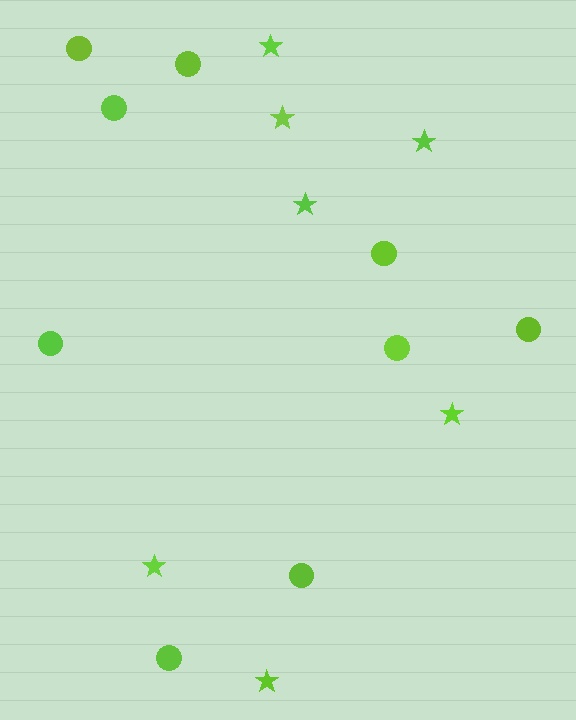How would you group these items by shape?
There are 2 groups: one group of stars (7) and one group of circles (9).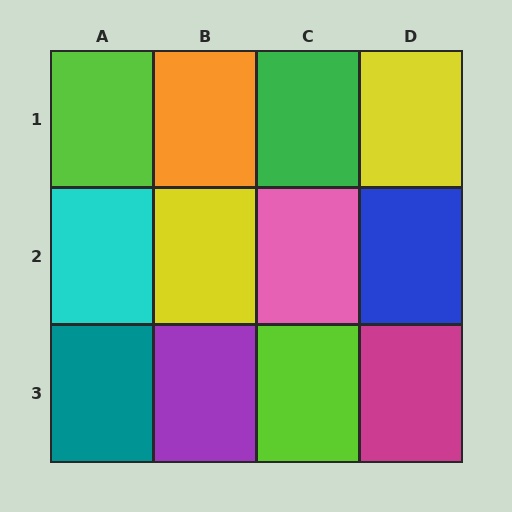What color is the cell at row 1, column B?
Orange.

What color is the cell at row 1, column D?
Yellow.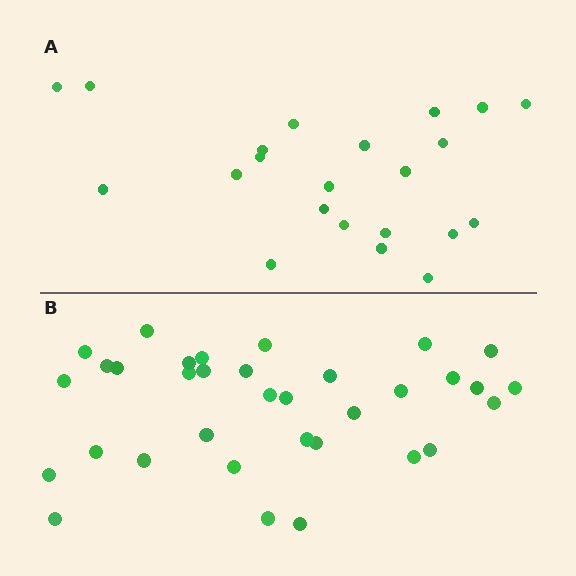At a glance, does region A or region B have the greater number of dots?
Region B (the bottom region) has more dots.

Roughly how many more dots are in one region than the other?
Region B has roughly 12 or so more dots than region A.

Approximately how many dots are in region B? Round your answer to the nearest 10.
About 30 dots. (The exact count is 34, which rounds to 30.)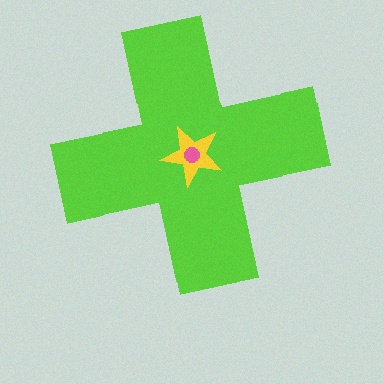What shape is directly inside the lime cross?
The yellow star.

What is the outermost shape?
The lime cross.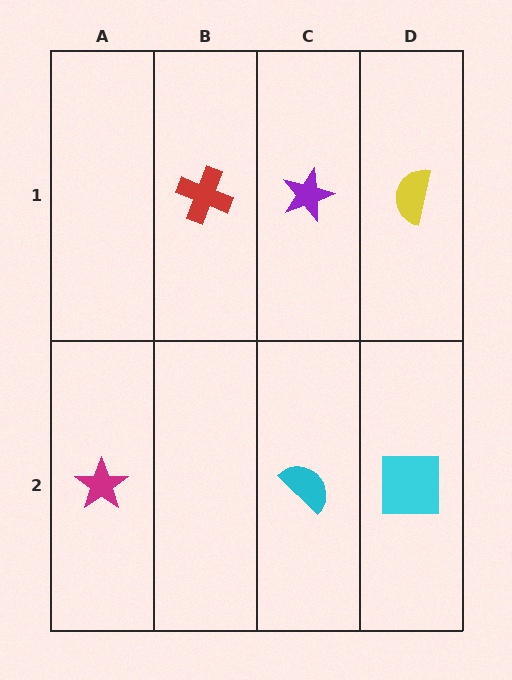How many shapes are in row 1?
3 shapes.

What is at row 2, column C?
A cyan semicircle.